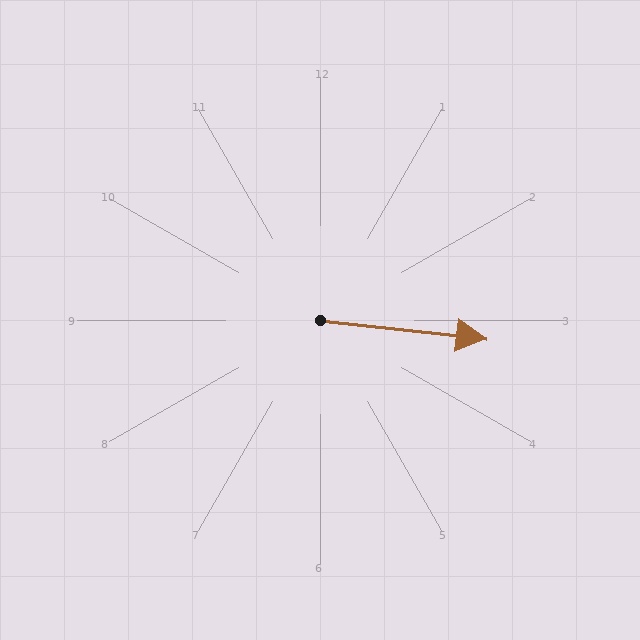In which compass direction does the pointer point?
East.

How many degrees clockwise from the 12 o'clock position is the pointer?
Approximately 96 degrees.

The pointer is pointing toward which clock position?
Roughly 3 o'clock.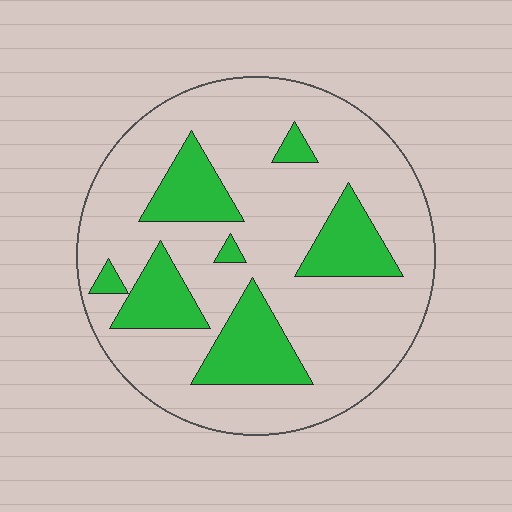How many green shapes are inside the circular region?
7.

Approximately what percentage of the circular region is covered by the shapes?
Approximately 25%.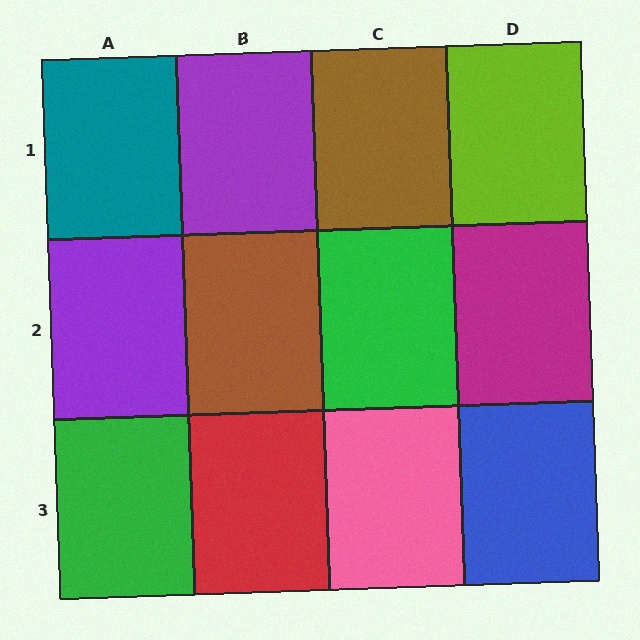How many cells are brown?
2 cells are brown.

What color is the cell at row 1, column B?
Purple.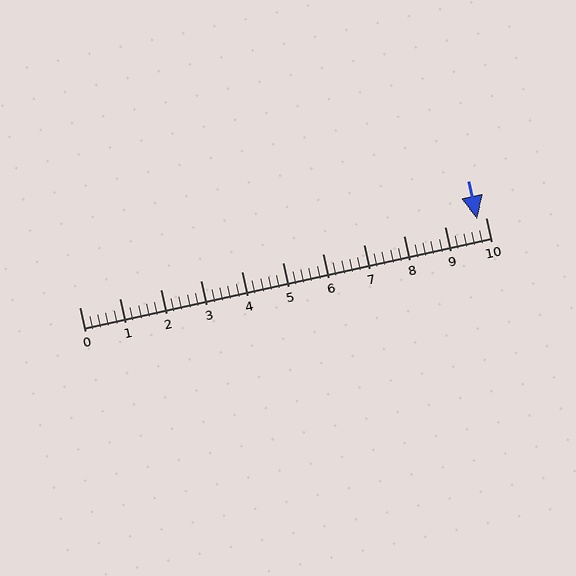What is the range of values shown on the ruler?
The ruler shows values from 0 to 10.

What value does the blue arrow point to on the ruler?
The blue arrow points to approximately 9.8.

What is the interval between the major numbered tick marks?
The major tick marks are spaced 1 units apart.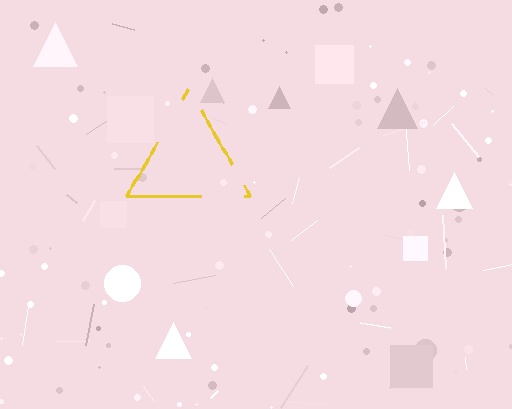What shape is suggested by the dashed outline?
The dashed outline suggests a triangle.